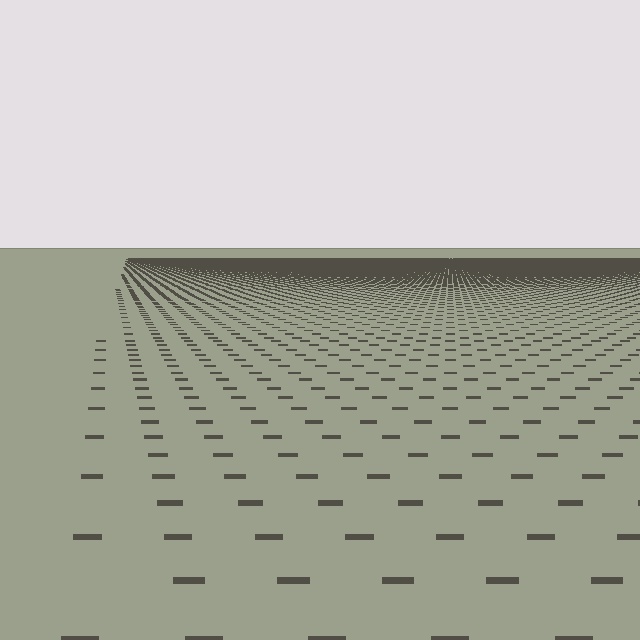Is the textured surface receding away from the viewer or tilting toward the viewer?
The surface is receding away from the viewer. Texture elements get smaller and denser toward the top.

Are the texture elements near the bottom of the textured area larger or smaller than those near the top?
Larger. Near the bottom, elements are closer to the viewer and appear at a bigger on-screen size.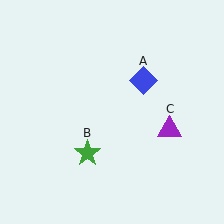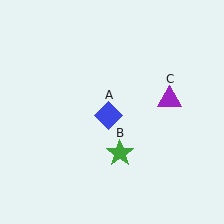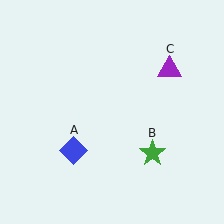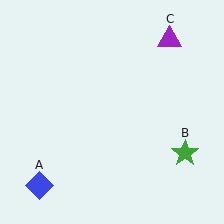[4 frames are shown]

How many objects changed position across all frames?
3 objects changed position: blue diamond (object A), green star (object B), purple triangle (object C).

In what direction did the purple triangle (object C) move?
The purple triangle (object C) moved up.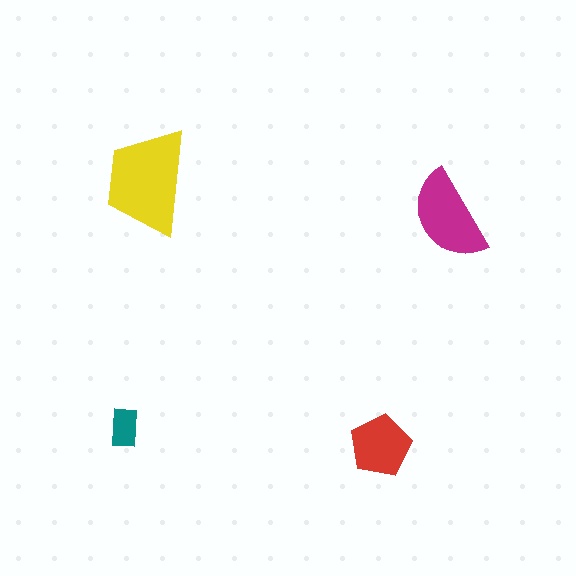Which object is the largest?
The yellow trapezoid.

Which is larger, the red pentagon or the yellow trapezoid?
The yellow trapezoid.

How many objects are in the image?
There are 4 objects in the image.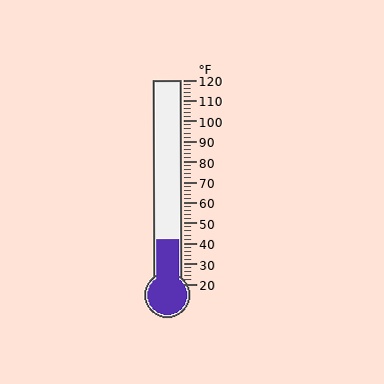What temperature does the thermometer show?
The thermometer shows approximately 42°F.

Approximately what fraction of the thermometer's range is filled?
The thermometer is filled to approximately 20% of its range.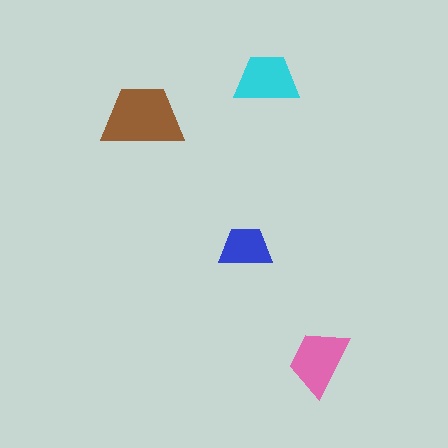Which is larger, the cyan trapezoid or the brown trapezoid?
The brown one.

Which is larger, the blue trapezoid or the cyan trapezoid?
The cyan one.